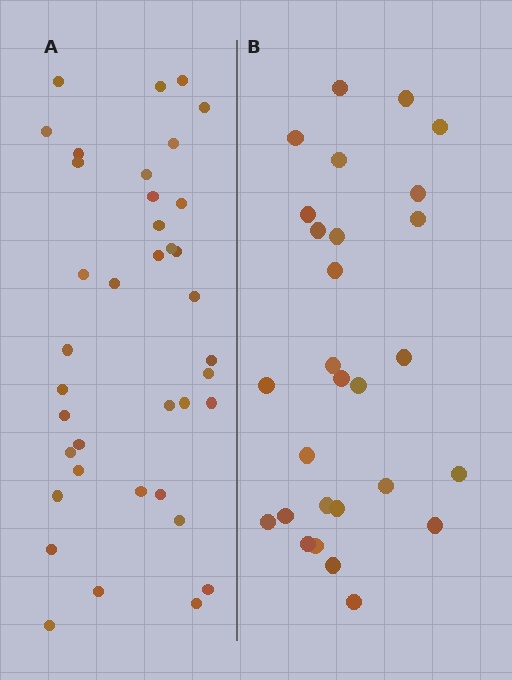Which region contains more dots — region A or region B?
Region A (the left region) has more dots.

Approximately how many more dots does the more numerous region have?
Region A has roughly 10 or so more dots than region B.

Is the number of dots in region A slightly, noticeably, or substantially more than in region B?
Region A has noticeably more, but not dramatically so. The ratio is roughly 1.4 to 1.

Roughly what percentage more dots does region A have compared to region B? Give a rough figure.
About 35% more.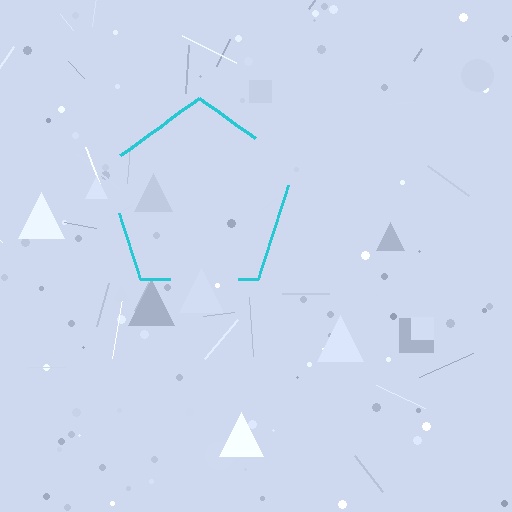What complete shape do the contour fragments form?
The contour fragments form a pentagon.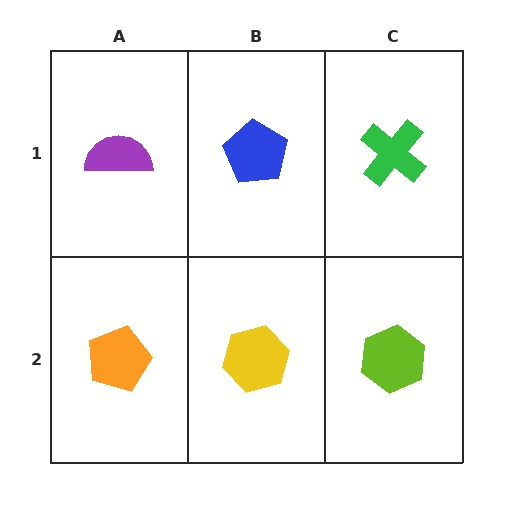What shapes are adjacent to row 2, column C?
A green cross (row 1, column C), a yellow hexagon (row 2, column B).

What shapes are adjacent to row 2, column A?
A purple semicircle (row 1, column A), a yellow hexagon (row 2, column B).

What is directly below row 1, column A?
An orange pentagon.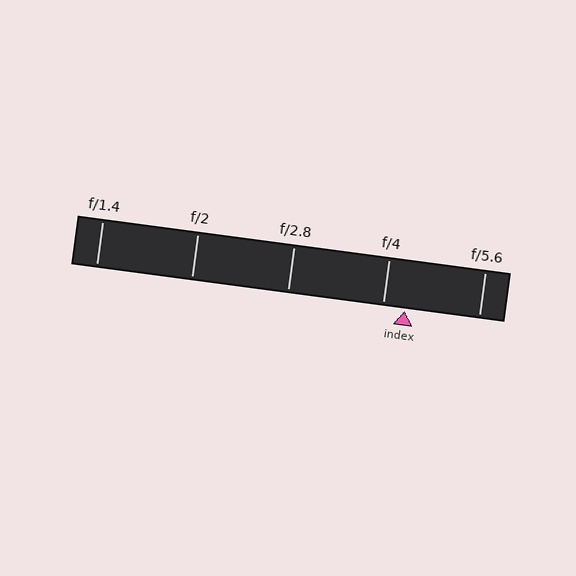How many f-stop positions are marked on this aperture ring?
There are 5 f-stop positions marked.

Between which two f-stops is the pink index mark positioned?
The index mark is between f/4 and f/5.6.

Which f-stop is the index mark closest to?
The index mark is closest to f/4.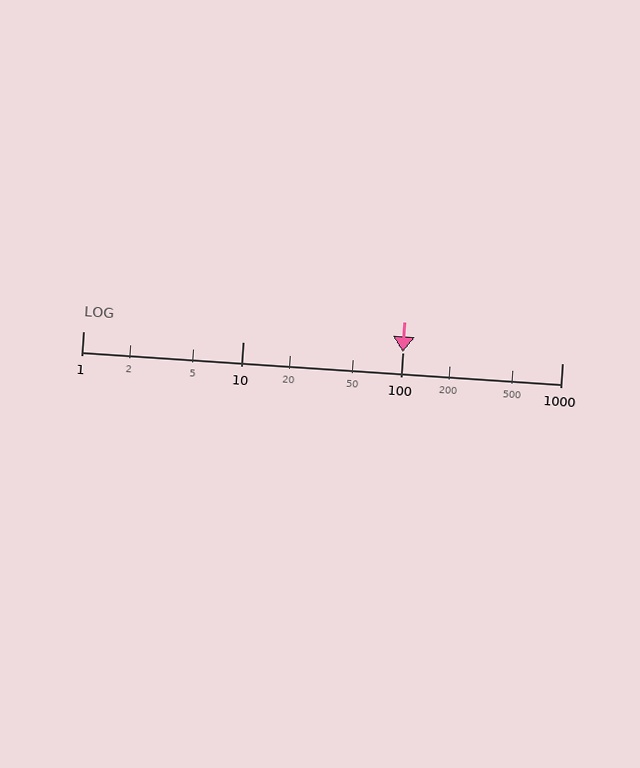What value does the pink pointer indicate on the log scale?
The pointer indicates approximately 100.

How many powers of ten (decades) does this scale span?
The scale spans 3 decades, from 1 to 1000.